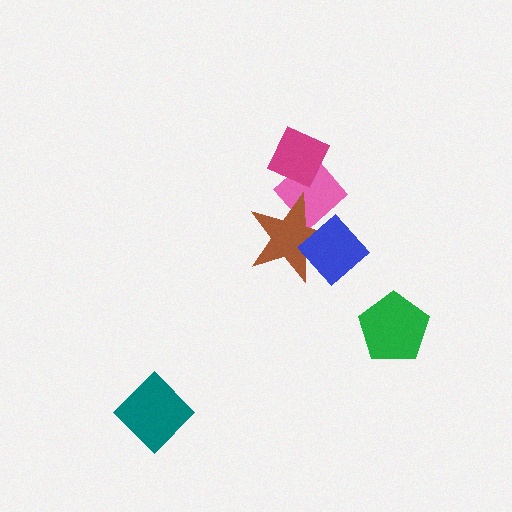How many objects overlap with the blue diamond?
2 objects overlap with the blue diamond.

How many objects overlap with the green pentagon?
0 objects overlap with the green pentagon.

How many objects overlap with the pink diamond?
3 objects overlap with the pink diamond.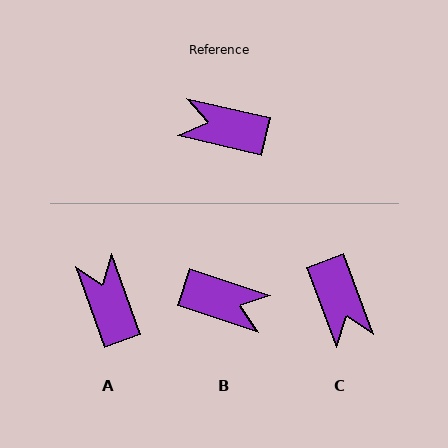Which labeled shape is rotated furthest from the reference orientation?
B, about 175 degrees away.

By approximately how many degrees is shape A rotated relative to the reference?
Approximately 57 degrees clockwise.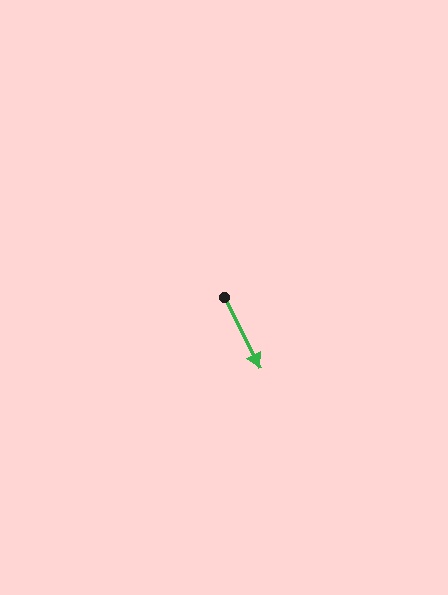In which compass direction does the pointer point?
Southeast.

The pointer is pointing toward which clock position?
Roughly 5 o'clock.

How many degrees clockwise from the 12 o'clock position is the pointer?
Approximately 153 degrees.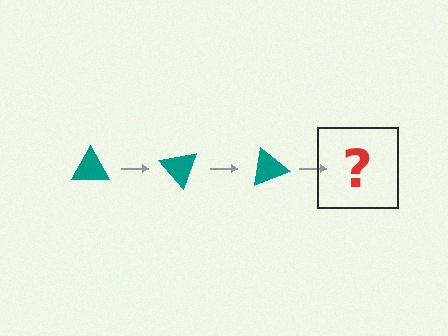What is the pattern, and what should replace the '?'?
The pattern is that the triangle rotates 50 degrees each step. The '?' should be a teal triangle rotated 150 degrees.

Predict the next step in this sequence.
The next step is a teal triangle rotated 150 degrees.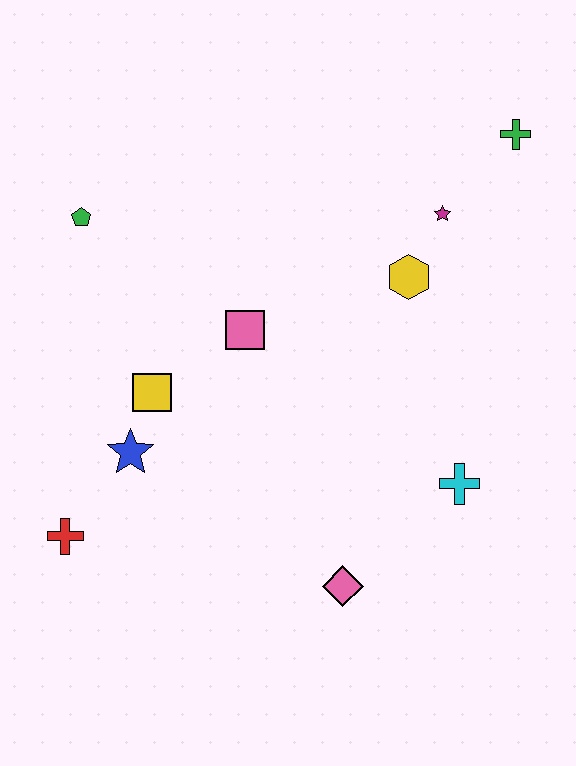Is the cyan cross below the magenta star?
Yes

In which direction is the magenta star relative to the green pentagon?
The magenta star is to the right of the green pentagon.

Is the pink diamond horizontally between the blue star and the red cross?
No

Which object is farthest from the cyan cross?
The green pentagon is farthest from the cyan cross.